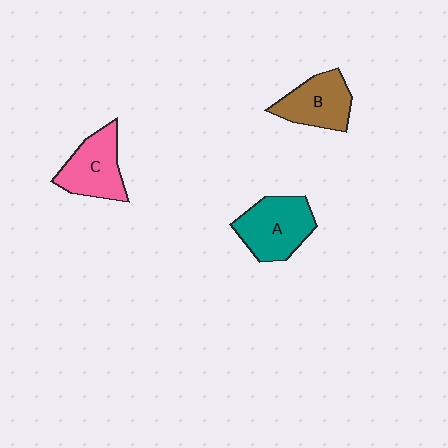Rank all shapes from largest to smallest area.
From largest to smallest: A (teal), C (pink), B (brown).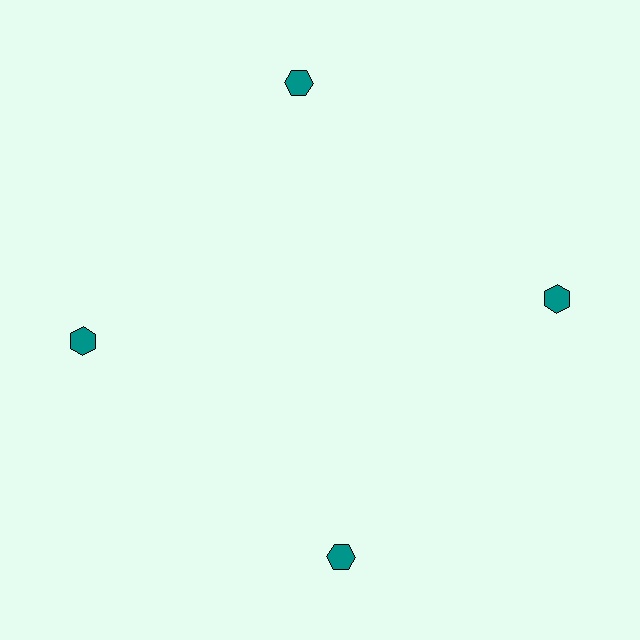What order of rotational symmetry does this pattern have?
This pattern has 4-fold rotational symmetry.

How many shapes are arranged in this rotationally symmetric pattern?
There are 4 shapes, arranged in 4 groups of 1.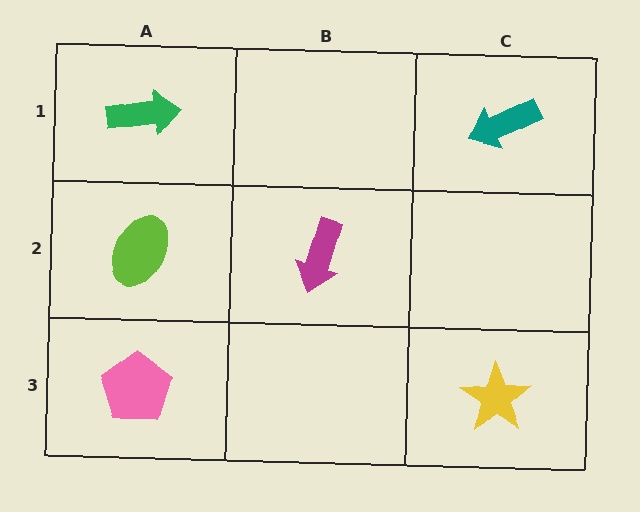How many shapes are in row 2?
2 shapes.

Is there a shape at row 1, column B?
No, that cell is empty.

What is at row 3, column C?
A yellow star.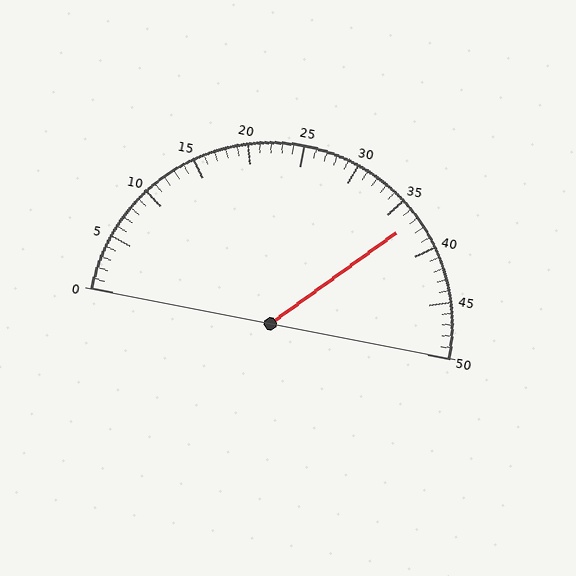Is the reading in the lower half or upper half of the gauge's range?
The reading is in the upper half of the range (0 to 50).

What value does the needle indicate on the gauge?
The needle indicates approximately 37.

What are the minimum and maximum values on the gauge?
The gauge ranges from 0 to 50.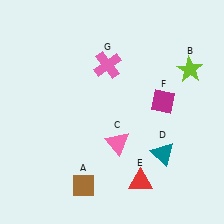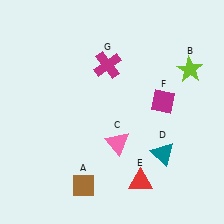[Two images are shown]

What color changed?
The cross (G) changed from pink in Image 1 to magenta in Image 2.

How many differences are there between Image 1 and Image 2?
There is 1 difference between the two images.